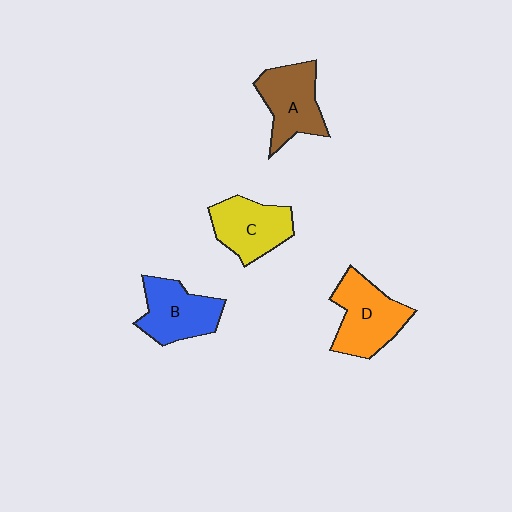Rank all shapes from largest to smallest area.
From largest to smallest: D (orange), A (brown), B (blue), C (yellow).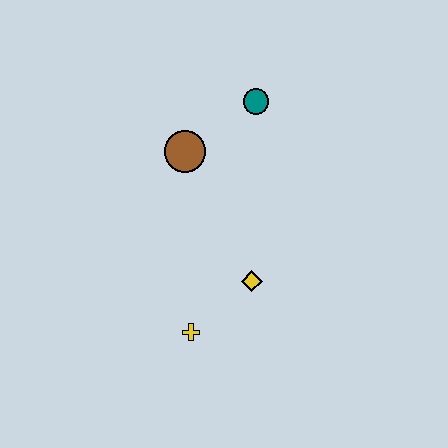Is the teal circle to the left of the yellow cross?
No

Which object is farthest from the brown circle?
The yellow cross is farthest from the brown circle.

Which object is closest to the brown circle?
The teal circle is closest to the brown circle.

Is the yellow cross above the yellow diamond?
No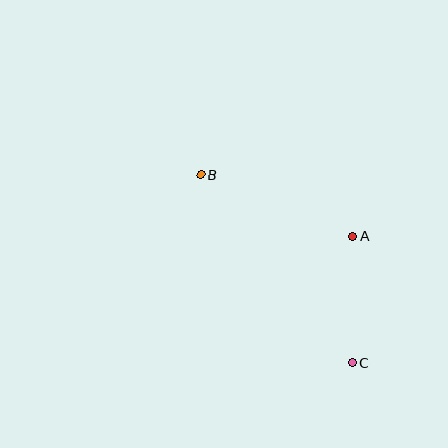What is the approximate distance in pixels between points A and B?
The distance between A and B is approximately 164 pixels.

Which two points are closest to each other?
Points A and C are closest to each other.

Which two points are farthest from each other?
Points B and C are farthest from each other.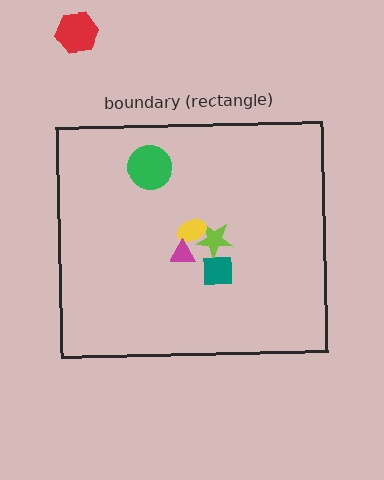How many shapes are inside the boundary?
5 inside, 1 outside.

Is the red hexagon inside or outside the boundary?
Outside.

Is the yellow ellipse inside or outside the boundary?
Inside.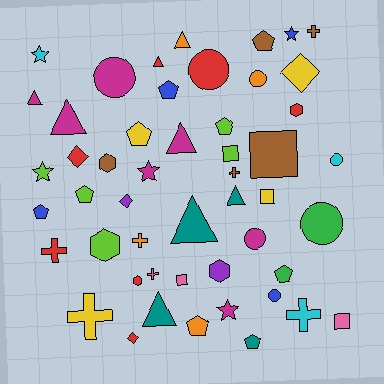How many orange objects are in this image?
There are 4 orange objects.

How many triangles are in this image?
There are 8 triangles.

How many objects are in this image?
There are 50 objects.